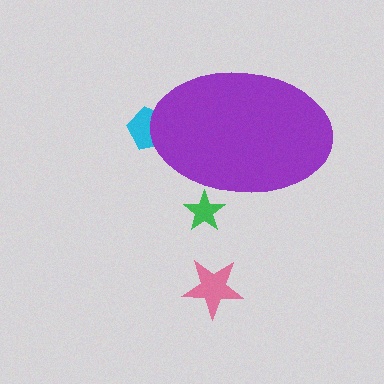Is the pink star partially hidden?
No, the pink star is fully visible.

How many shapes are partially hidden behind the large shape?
2 shapes are partially hidden.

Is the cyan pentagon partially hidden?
Yes, the cyan pentagon is partially hidden behind the purple ellipse.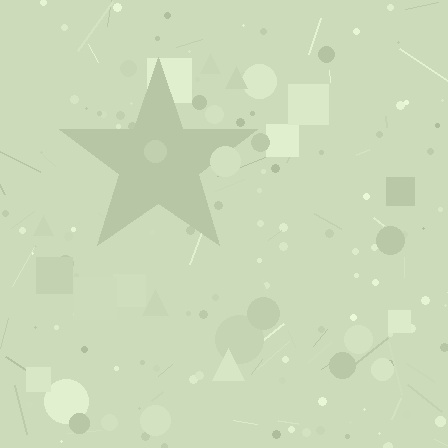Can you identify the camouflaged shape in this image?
The camouflaged shape is a star.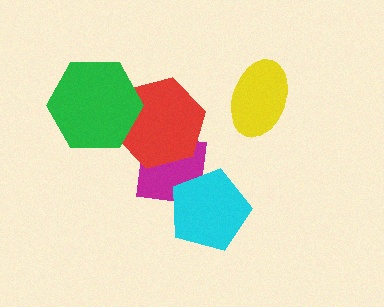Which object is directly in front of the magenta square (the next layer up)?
The red hexagon is directly in front of the magenta square.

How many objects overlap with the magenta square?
2 objects overlap with the magenta square.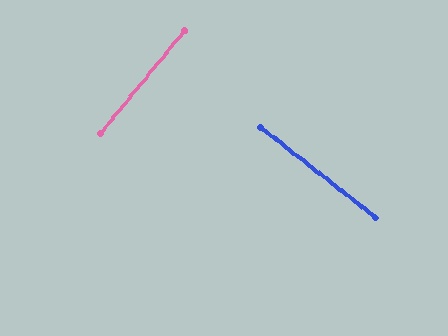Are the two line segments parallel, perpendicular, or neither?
Perpendicular — they meet at approximately 89°.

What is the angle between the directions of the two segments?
Approximately 89 degrees.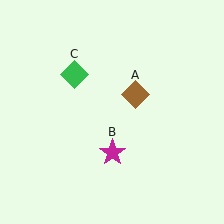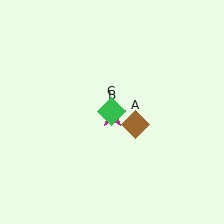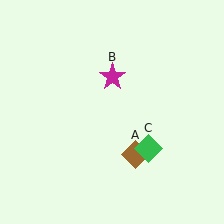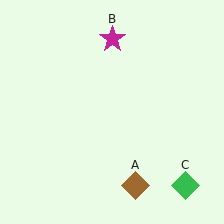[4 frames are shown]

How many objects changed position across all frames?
3 objects changed position: brown diamond (object A), magenta star (object B), green diamond (object C).